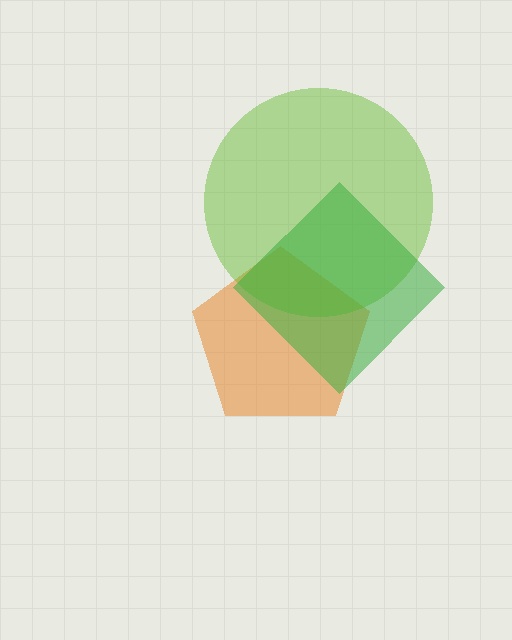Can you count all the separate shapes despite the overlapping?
Yes, there are 3 separate shapes.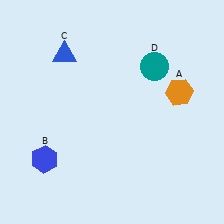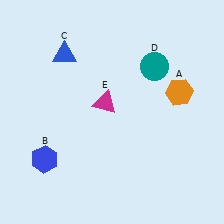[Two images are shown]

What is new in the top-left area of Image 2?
A magenta triangle (E) was added in the top-left area of Image 2.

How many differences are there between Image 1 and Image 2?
There is 1 difference between the two images.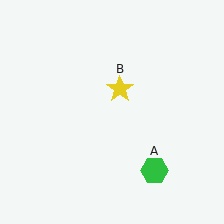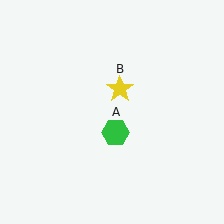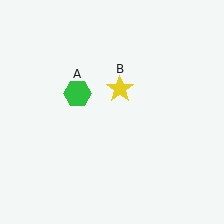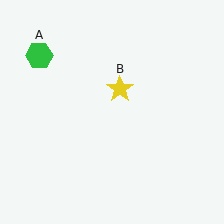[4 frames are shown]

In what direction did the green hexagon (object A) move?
The green hexagon (object A) moved up and to the left.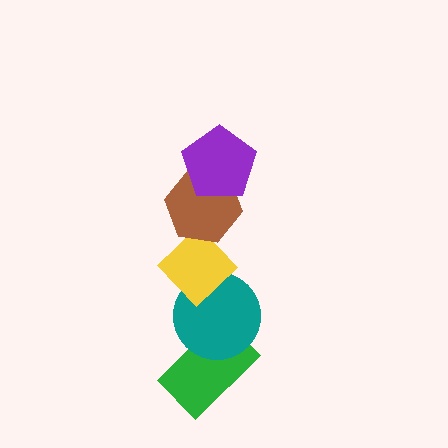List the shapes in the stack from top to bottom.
From top to bottom: the purple pentagon, the brown hexagon, the yellow diamond, the teal circle, the green rectangle.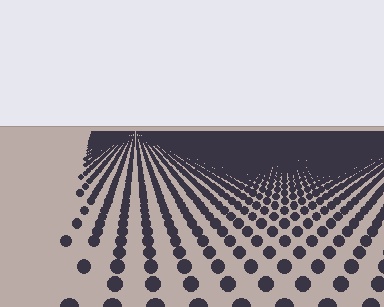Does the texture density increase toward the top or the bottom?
Density increases toward the top.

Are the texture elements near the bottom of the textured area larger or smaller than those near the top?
Larger. Near the bottom, elements are closer to the viewer and appear at a bigger on-screen size.